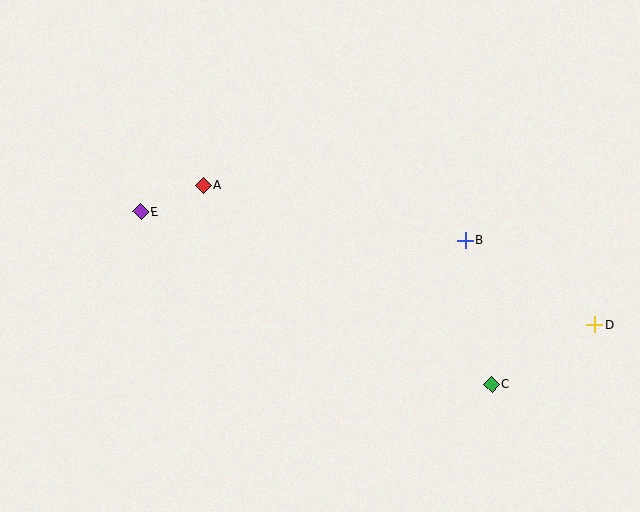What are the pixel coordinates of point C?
Point C is at (492, 384).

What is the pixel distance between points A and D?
The distance between A and D is 415 pixels.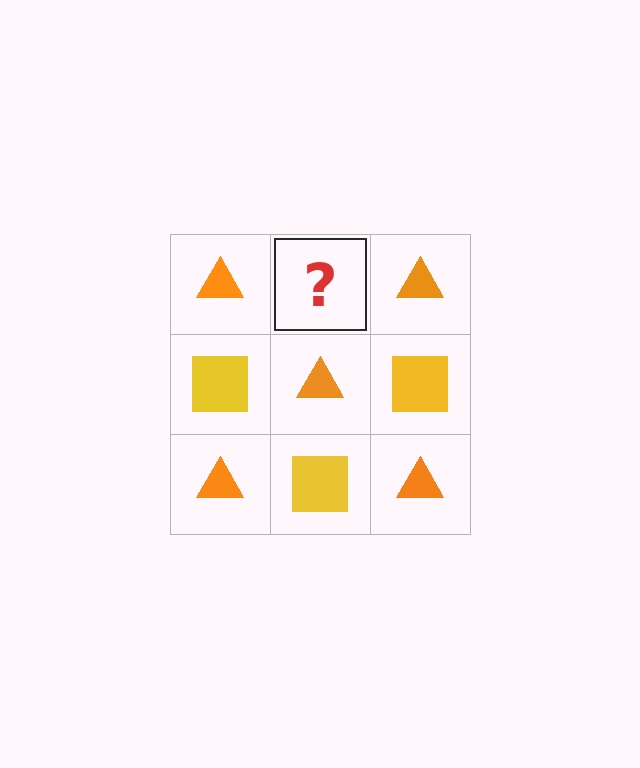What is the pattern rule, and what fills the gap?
The rule is that it alternates orange triangle and yellow square in a checkerboard pattern. The gap should be filled with a yellow square.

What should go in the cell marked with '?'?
The missing cell should contain a yellow square.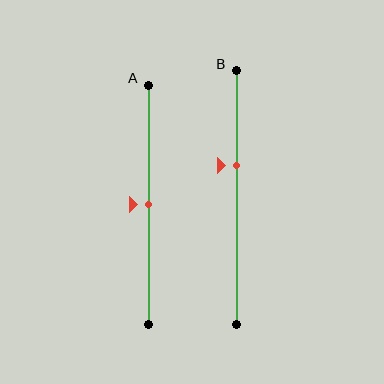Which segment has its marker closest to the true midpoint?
Segment A has its marker closest to the true midpoint.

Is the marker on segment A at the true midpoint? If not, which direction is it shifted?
Yes, the marker on segment A is at the true midpoint.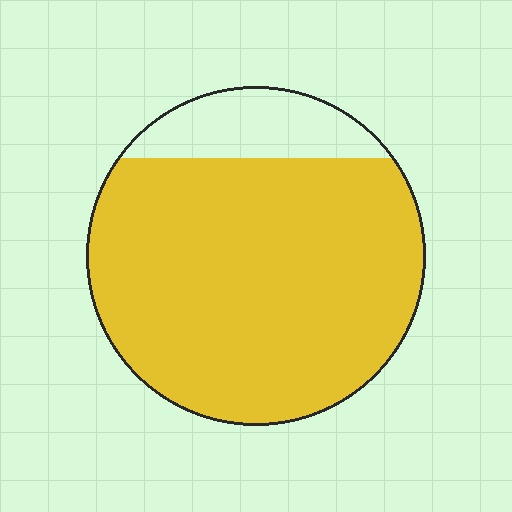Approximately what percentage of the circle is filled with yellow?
Approximately 85%.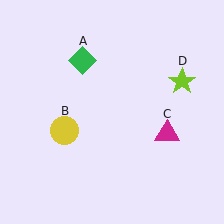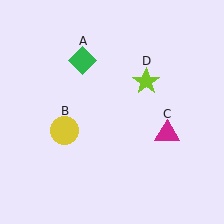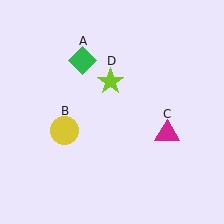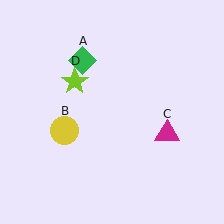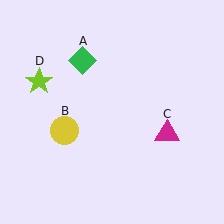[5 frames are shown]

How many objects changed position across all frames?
1 object changed position: lime star (object D).